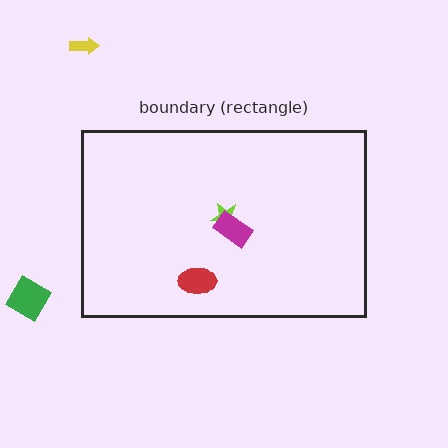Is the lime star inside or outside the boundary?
Inside.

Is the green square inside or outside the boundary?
Outside.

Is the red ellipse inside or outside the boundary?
Inside.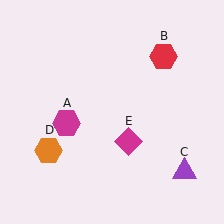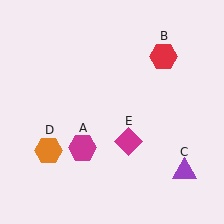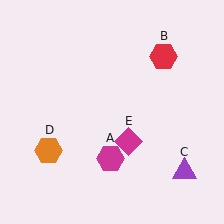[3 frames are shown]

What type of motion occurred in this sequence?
The magenta hexagon (object A) rotated counterclockwise around the center of the scene.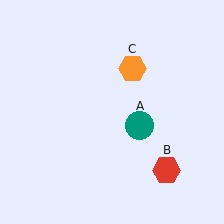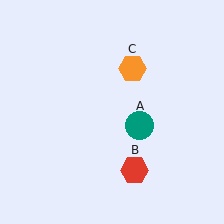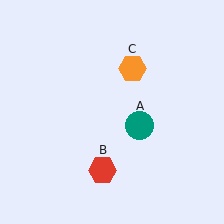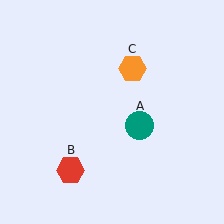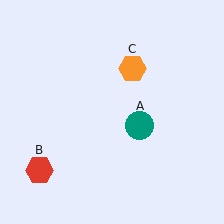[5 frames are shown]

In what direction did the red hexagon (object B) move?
The red hexagon (object B) moved left.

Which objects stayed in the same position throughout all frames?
Teal circle (object A) and orange hexagon (object C) remained stationary.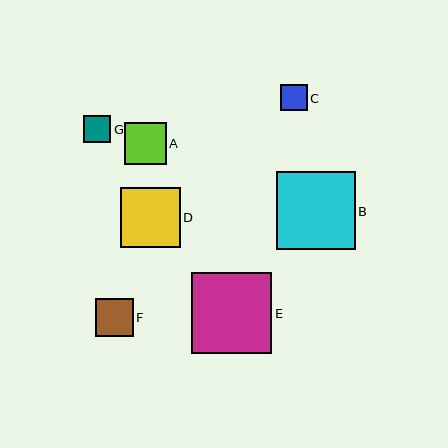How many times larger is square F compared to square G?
Square F is approximately 1.4 times the size of square G.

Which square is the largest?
Square E is the largest with a size of approximately 81 pixels.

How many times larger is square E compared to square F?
Square E is approximately 2.1 times the size of square F.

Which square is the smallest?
Square C is the smallest with a size of approximately 27 pixels.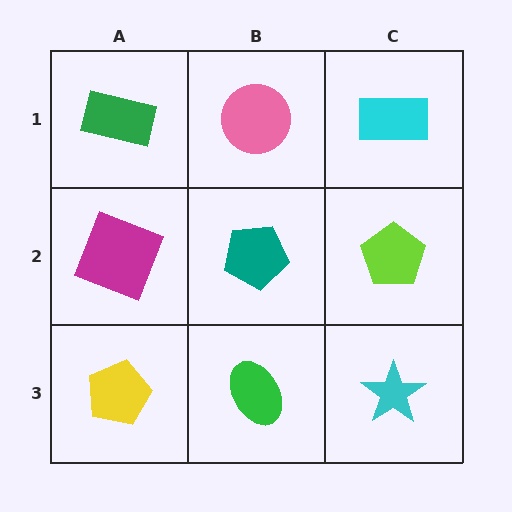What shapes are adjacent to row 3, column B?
A teal pentagon (row 2, column B), a yellow pentagon (row 3, column A), a cyan star (row 3, column C).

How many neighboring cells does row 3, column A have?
2.